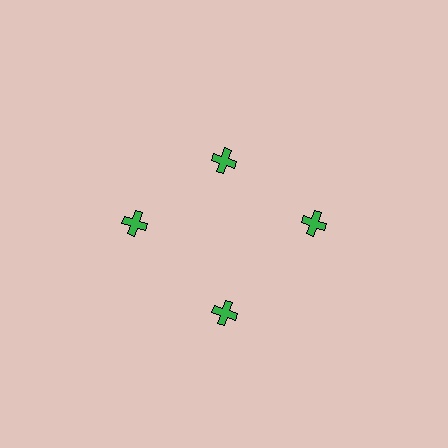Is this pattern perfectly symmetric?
No. The 4 green crosses are arranged in a ring, but one element near the 12 o'clock position is pulled inward toward the center, breaking the 4-fold rotational symmetry.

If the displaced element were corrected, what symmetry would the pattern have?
It would have 4-fold rotational symmetry — the pattern would map onto itself every 90 degrees.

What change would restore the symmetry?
The symmetry would be restored by moving it outward, back onto the ring so that all 4 crosses sit at equal angles and equal distance from the center.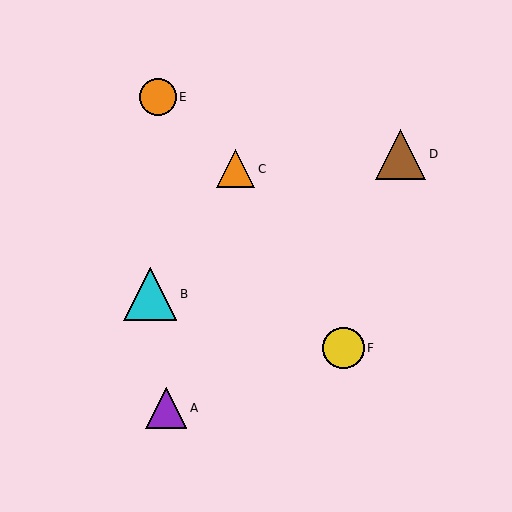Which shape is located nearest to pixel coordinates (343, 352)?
The yellow circle (labeled F) at (344, 348) is nearest to that location.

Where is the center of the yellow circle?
The center of the yellow circle is at (344, 348).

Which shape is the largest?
The cyan triangle (labeled B) is the largest.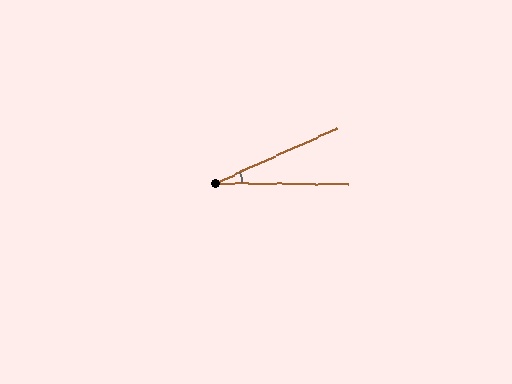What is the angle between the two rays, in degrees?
Approximately 25 degrees.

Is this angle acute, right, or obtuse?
It is acute.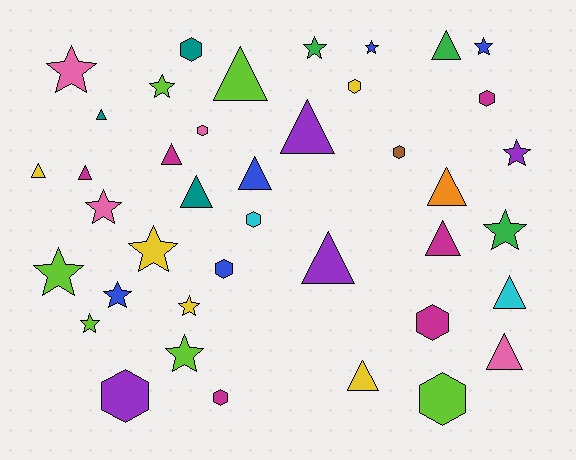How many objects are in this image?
There are 40 objects.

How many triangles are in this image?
There are 15 triangles.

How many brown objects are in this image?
There is 1 brown object.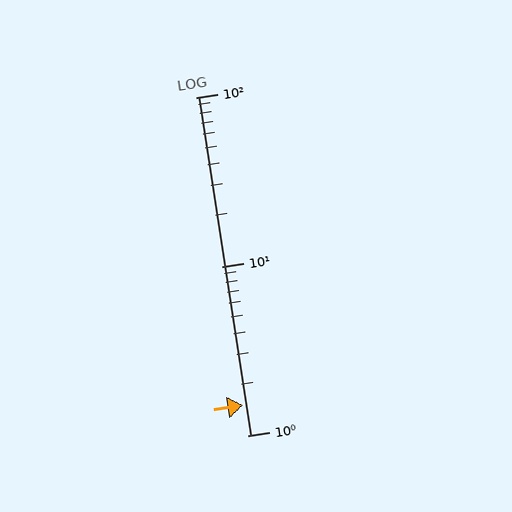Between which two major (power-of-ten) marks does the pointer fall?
The pointer is between 1 and 10.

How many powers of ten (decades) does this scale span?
The scale spans 2 decades, from 1 to 100.